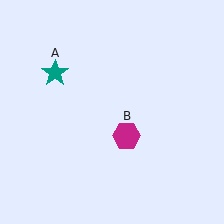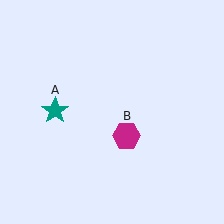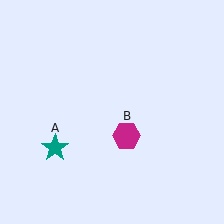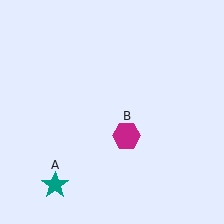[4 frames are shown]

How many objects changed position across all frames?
1 object changed position: teal star (object A).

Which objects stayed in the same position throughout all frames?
Magenta hexagon (object B) remained stationary.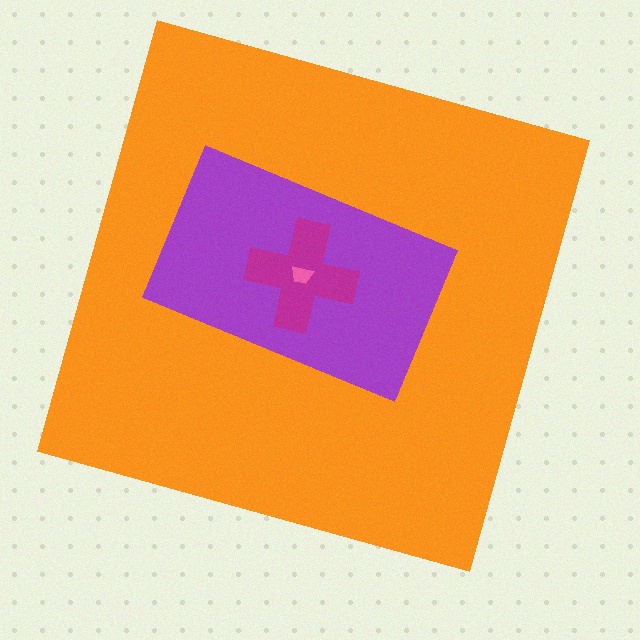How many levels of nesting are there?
4.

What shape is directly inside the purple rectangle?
The magenta cross.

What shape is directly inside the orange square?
The purple rectangle.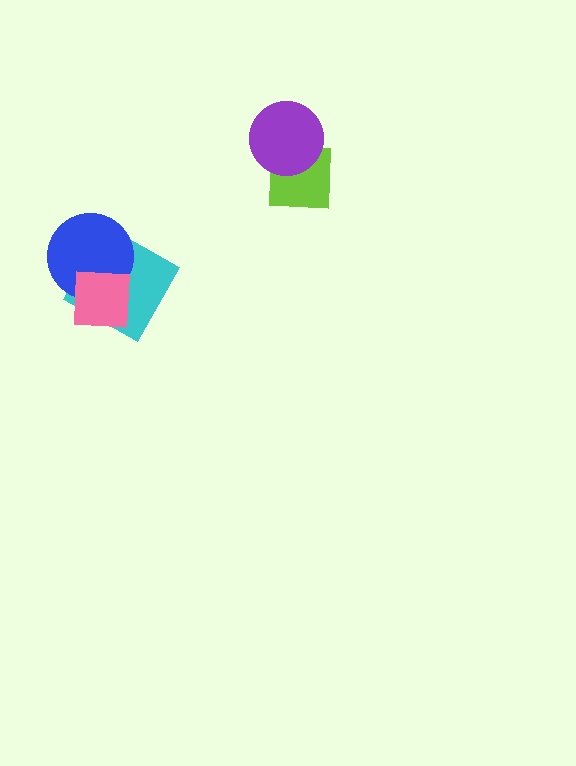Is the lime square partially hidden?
Yes, it is partially covered by another shape.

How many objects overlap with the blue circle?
2 objects overlap with the blue circle.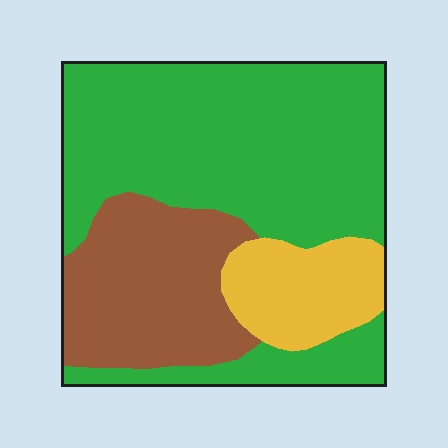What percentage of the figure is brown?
Brown takes up about one quarter (1/4) of the figure.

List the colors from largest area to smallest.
From largest to smallest: green, brown, yellow.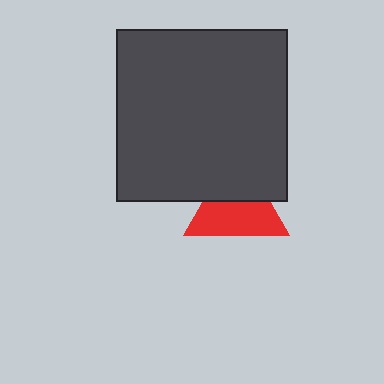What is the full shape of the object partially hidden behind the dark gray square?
The partially hidden object is a red triangle.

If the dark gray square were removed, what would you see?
You would see the complete red triangle.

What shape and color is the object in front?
The object in front is a dark gray square.